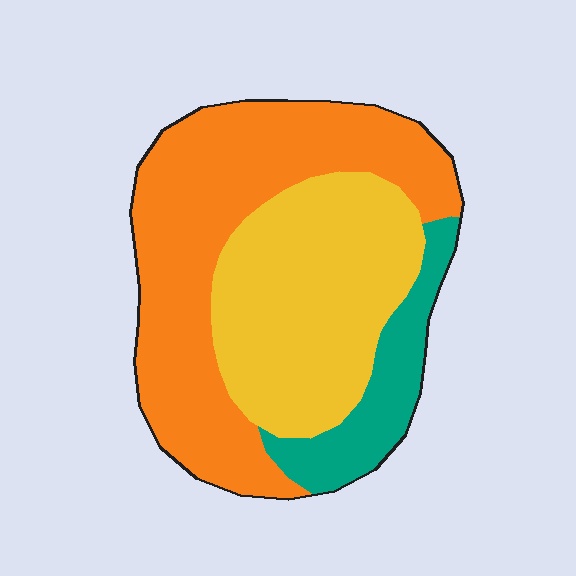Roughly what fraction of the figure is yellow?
Yellow takes up about three eighths (3/8) of the figure.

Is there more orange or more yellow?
Orange.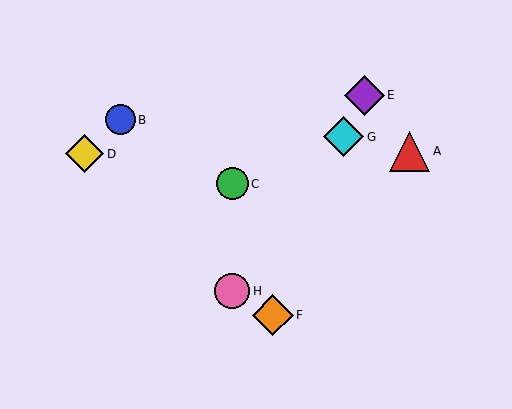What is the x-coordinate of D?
Object D is at x≈85.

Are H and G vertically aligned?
No, H is at x≈232 and G is at x≈344.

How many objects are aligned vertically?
2 objects (C, H) are aligned vertically.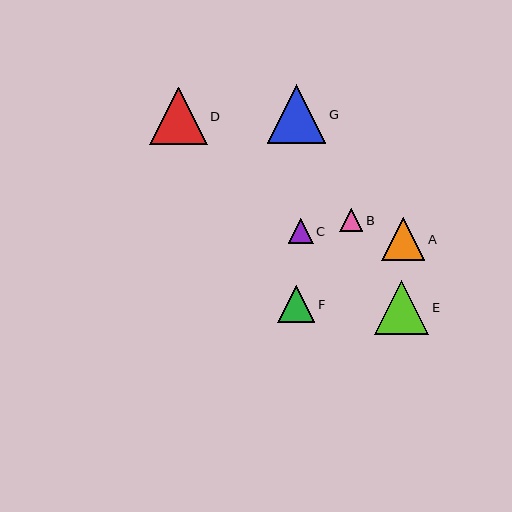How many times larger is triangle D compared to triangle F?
Triangle D is approximately 1.6 times the size of triangle F.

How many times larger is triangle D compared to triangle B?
Triangle D is approximately 2.5 times the size of triangle B.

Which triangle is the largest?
Triangle G is the largest with a size of approximately 59 pixels.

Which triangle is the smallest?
Triangle B is the smallest with a size of approximately 23 pixels.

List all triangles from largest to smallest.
From largest to smallest: G, D, E, A, F, C, B.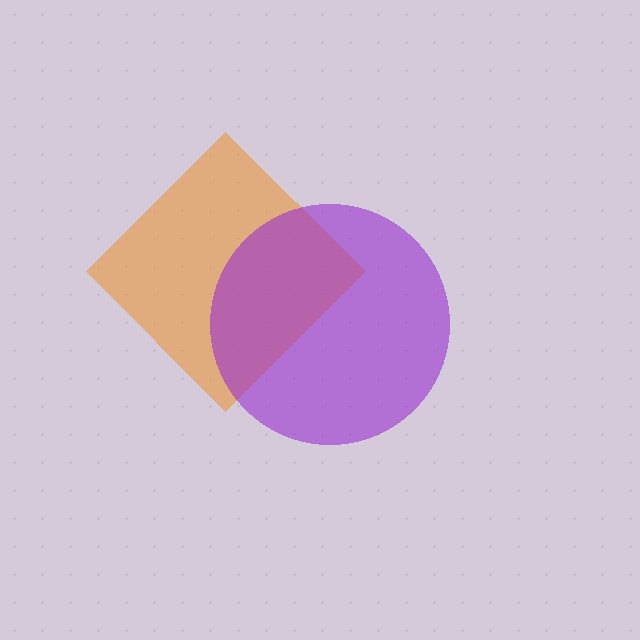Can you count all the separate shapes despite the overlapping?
Yes, there are 2 separate shapes.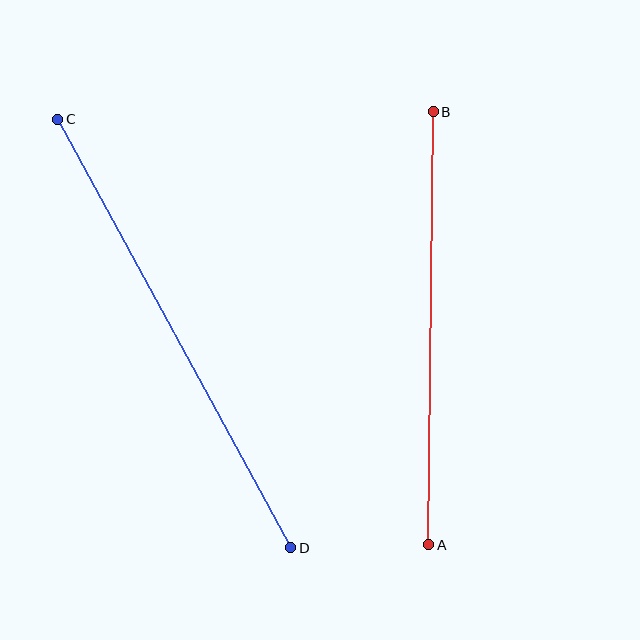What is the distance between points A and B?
The distance is approximately 433 pixels.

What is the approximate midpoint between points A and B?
The midpoint is at approximately (431, 328) pixels.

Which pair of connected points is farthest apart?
Points C and D are farthest apart.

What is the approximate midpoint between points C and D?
The midpoint is at approximately (174, 333) pixels.